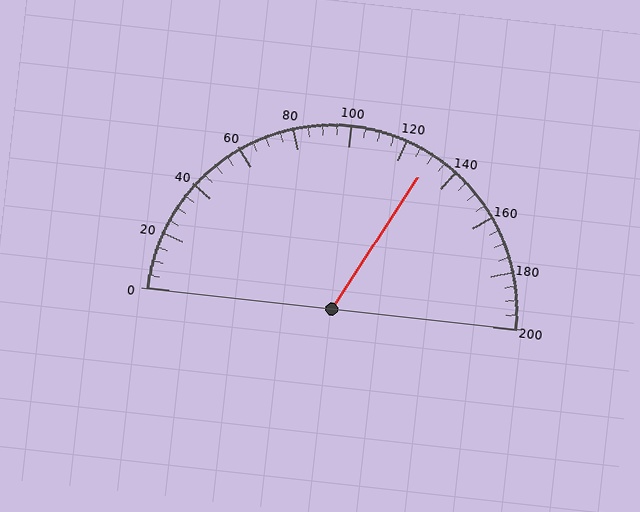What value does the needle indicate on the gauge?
The needle indicates approximately 130.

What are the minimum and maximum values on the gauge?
The gauge ranges from 0 to 200.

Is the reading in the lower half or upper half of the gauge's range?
The reading is in the upper half of the range (0 to 200).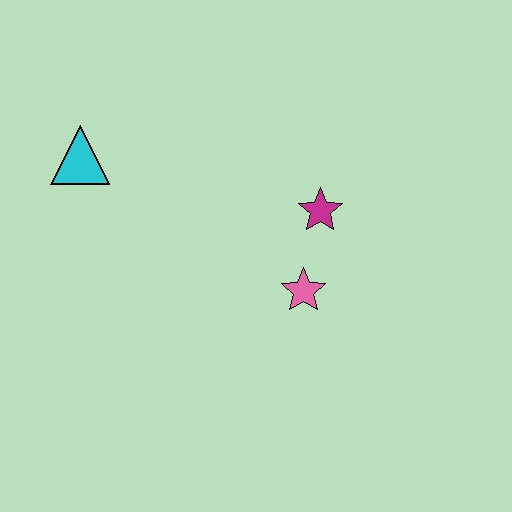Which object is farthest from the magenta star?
The cyan triangle is farthest from the magenta star.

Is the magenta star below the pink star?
No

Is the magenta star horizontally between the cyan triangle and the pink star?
No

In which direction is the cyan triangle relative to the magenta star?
The cyan triangle is to the left of the magenta star.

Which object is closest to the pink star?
The magenta star is closest to the pink star.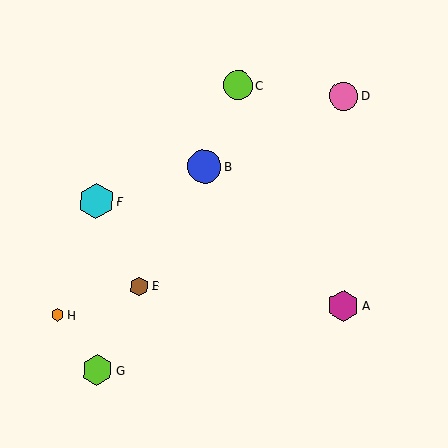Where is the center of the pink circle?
The center of the pink circle is at (344, 96).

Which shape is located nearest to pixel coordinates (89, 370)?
The lime hexagon (labeled G) at (97, 370) is nearest to that location.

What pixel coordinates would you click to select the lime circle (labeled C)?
Click at (238, 85) to select the lime circle C.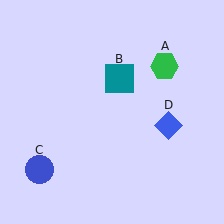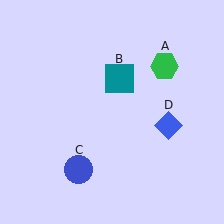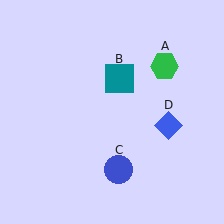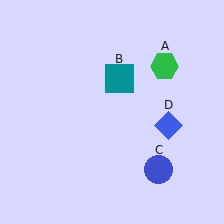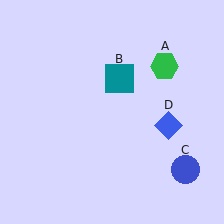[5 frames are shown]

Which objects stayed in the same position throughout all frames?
Green hexagon (object A) and teal square (object B) and blue diamond (object D) remained stationary.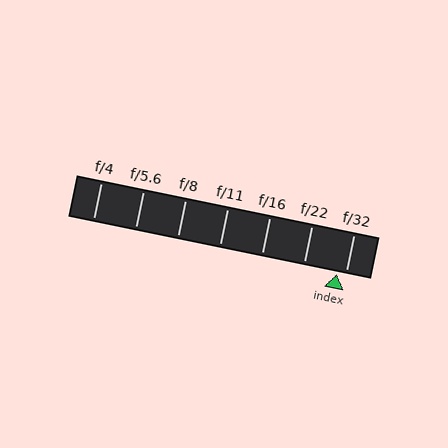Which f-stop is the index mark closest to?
The index mark is closest to f/32.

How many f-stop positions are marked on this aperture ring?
There are 7 f-stop positions marked.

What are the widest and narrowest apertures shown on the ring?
The widest aperture shown is f/4 and the narrowest is f/32.